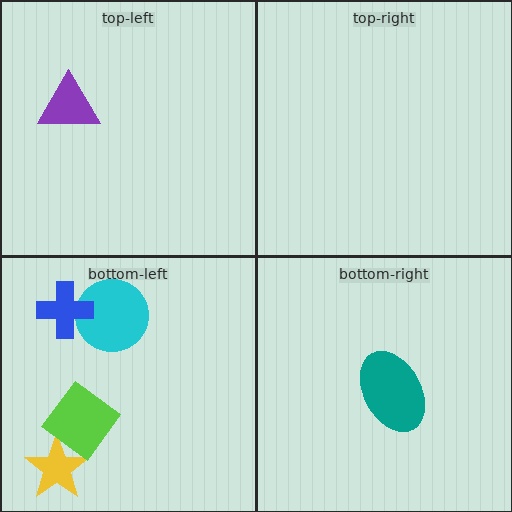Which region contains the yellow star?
The bottom-left region.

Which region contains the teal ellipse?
The bottom-right region.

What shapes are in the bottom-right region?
The teal ellipse.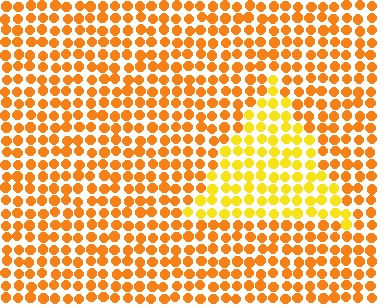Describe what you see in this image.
The image is filled with small orange elements in a uniform arrangement. A triangle-shaped region is visible where the elements are tinted to a slightly different hue, forming a subtle color boundary.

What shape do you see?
I see a triangle.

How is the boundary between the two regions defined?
The boundary is defined purely by a slight shift in hue (about 26 degrees). Spacing, size, and orientation are identical on both sides.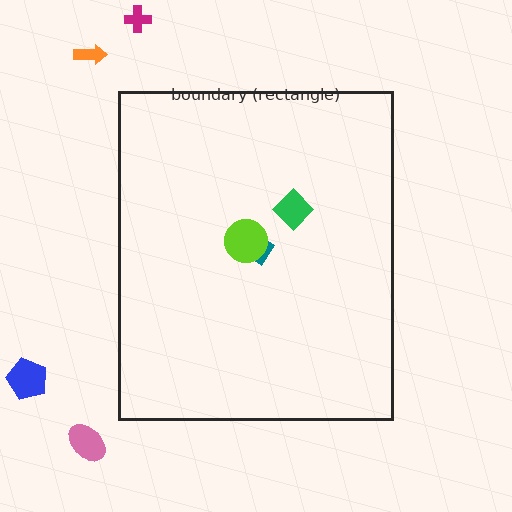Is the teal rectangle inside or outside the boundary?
Inside.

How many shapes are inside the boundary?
3 inside, 4 outside.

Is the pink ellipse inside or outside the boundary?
Outside.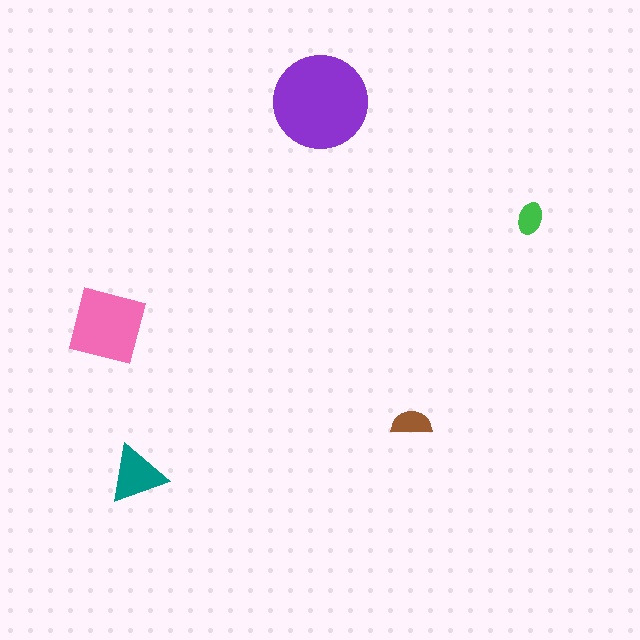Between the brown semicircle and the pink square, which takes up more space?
The pink square.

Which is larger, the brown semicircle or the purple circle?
The purple circle.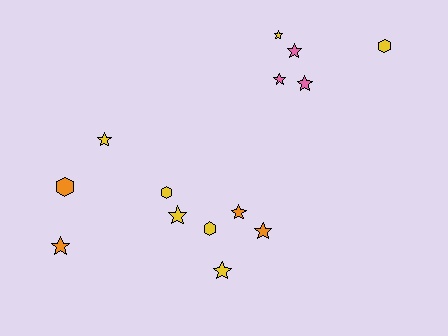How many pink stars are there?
There are 3 pink stars.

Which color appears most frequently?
Yellow, with 7 objects.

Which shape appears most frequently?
Star, with 10 objects.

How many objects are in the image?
There are 14 objects.